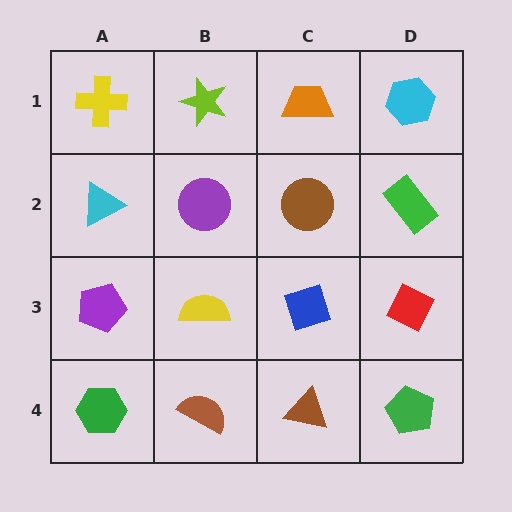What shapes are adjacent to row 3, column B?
A purple circle (row 2, column B), a brown semicircle (row 4, column B), a purple pentagon (row 3, column A), a blue diamond (row 3, column C).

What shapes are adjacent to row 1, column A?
A cyan triangle (row 2, column A), a lime star (row 1, column B).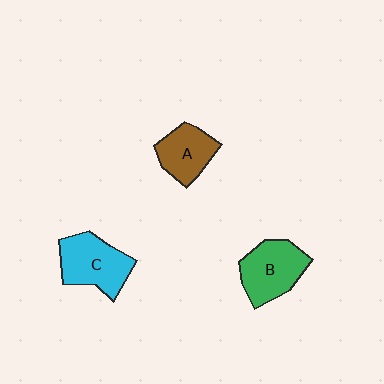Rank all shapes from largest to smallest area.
From largest to smallest: C (cyan), B (green), A (brown).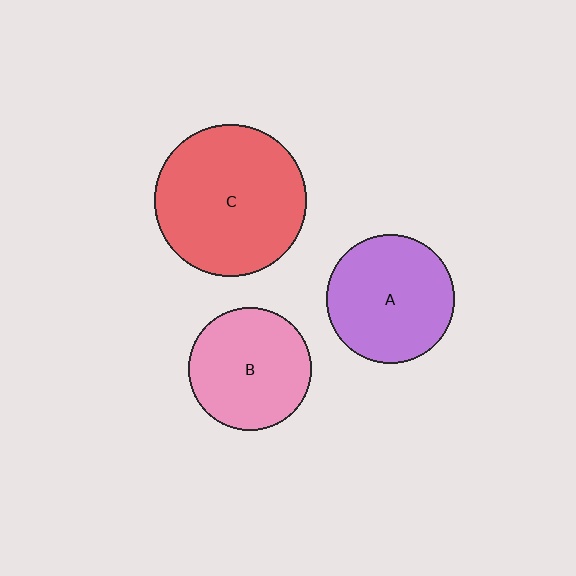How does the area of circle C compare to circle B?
Approximately 1.5 times.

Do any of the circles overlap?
No, none of the circles overlap.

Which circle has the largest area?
Circle C (red).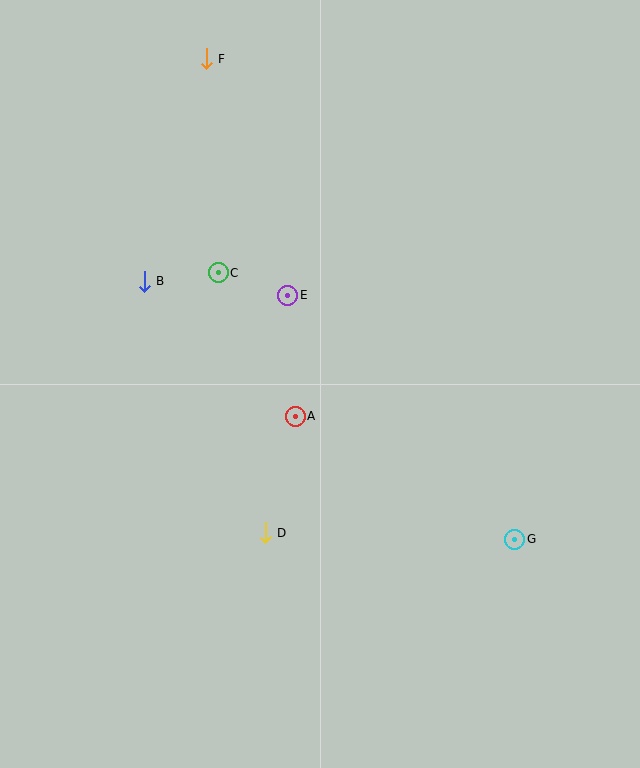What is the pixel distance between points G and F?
The distance between G and F is 571 pixels.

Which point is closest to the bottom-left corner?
Point D is closest to the bottom-left corner.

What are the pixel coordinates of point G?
Point G is at (515, 539).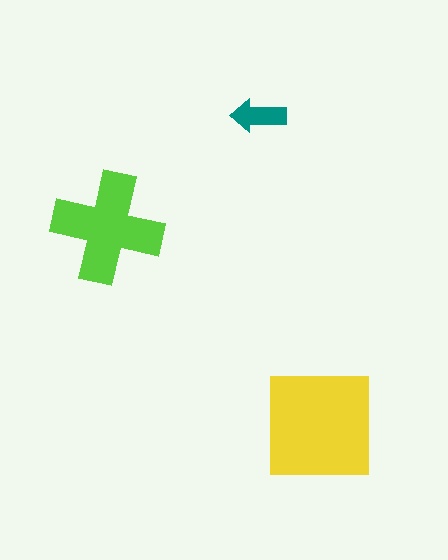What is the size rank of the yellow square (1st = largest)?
1st.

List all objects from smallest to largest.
The teal arrow, the lime cross, the yellow square.